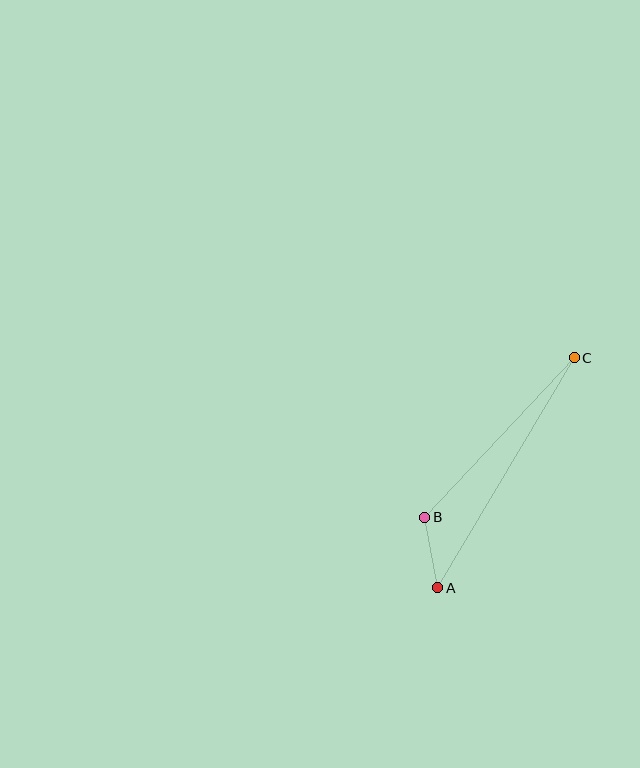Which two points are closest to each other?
Points A and B are closest to each other.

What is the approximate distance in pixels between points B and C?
The distance between B and C is approximately 218 pixels.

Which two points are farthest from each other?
Points A and C are farthest from each other.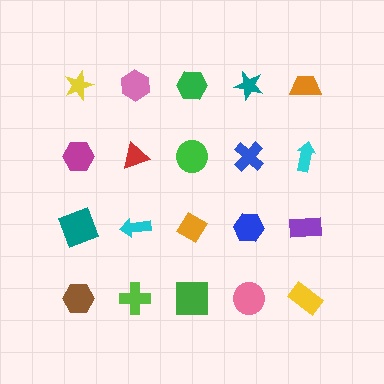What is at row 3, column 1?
A teal square.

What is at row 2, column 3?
A green circle.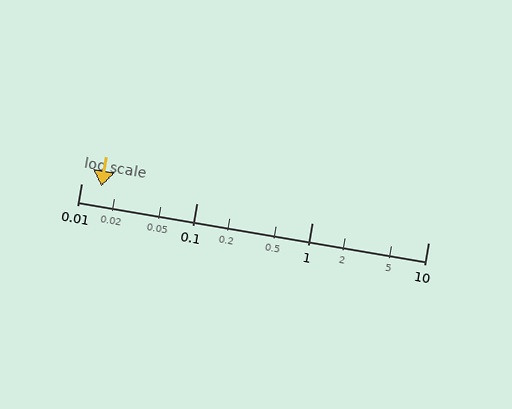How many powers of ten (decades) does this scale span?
The scale spans 3 decades, from 0.01 to 10.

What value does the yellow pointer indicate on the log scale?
The pointer indicates approximately 0.015.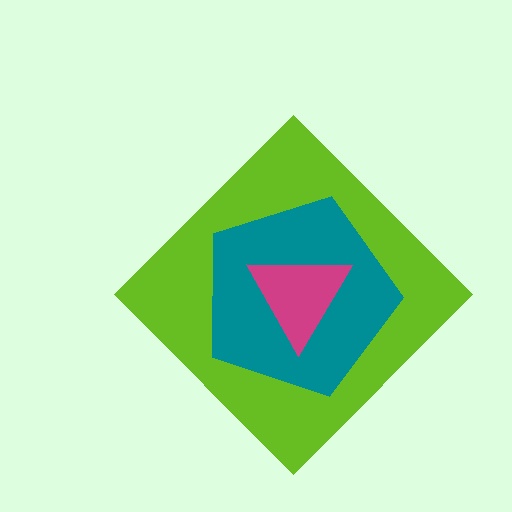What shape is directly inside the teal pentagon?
The magenta triangle.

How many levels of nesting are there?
3.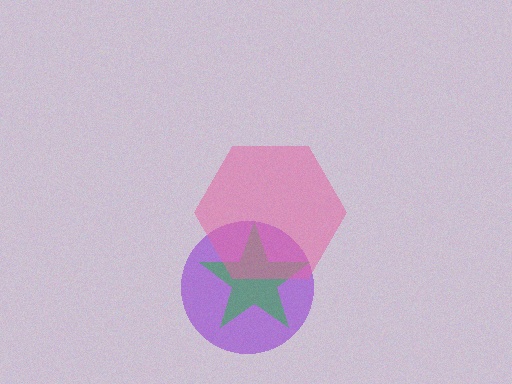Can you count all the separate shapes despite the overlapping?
Yes, there are 3 separate shapes.